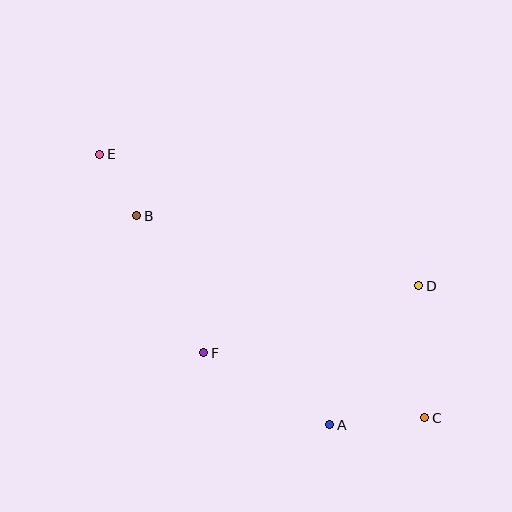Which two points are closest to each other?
Points B and E are closest to each other.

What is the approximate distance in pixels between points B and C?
The distance between B and C is approximately 352 pixels.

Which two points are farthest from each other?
Points C and E are farthest from each other.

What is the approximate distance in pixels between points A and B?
The distance between A and B is approximately 285 pixels.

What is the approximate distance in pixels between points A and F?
The distance between A and F is approximately 145 pixels.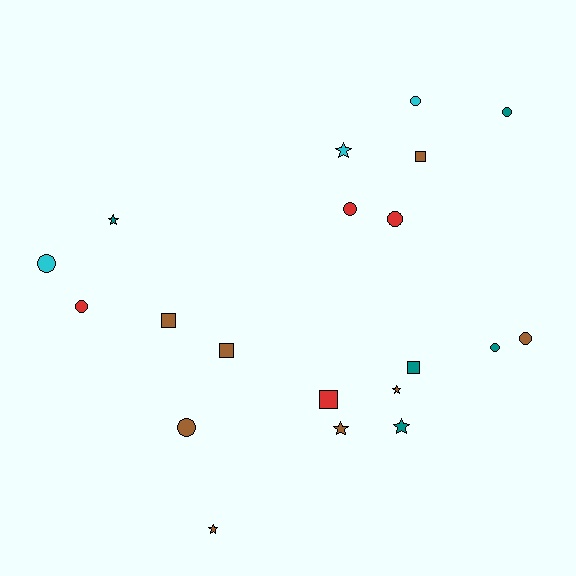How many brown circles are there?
There are 2 brown circles.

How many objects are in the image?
There are 20 objects.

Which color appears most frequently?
Brown, with 8 objects.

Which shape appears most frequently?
Circle, with 9 objects.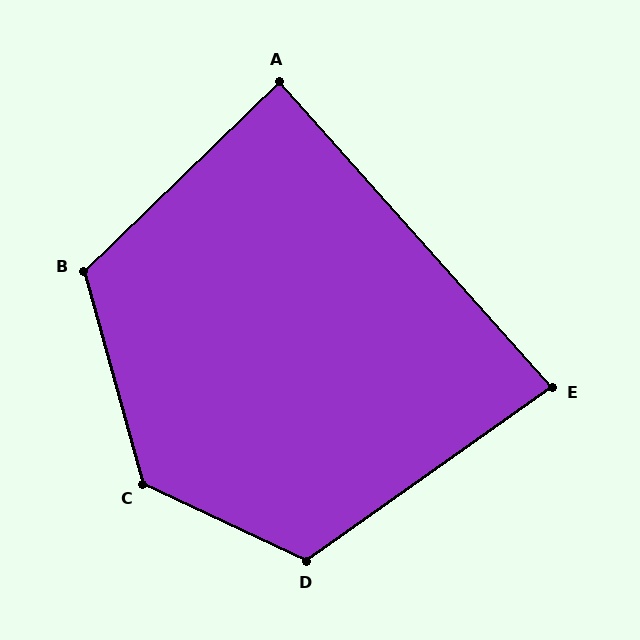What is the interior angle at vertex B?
Approximately 118 degrees (obtuse).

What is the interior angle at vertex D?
Approximately 119 degrees (obtuse).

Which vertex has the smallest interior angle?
E, at approximately 84 degrees.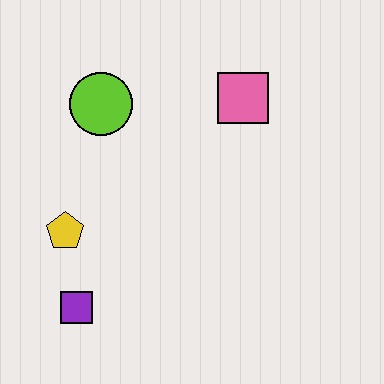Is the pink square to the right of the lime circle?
Yes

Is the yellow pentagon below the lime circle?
Yes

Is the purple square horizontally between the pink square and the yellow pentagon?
Yes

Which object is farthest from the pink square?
The purple square is farthest from the pink square.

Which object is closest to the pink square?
The lime circle is closest to the pink square.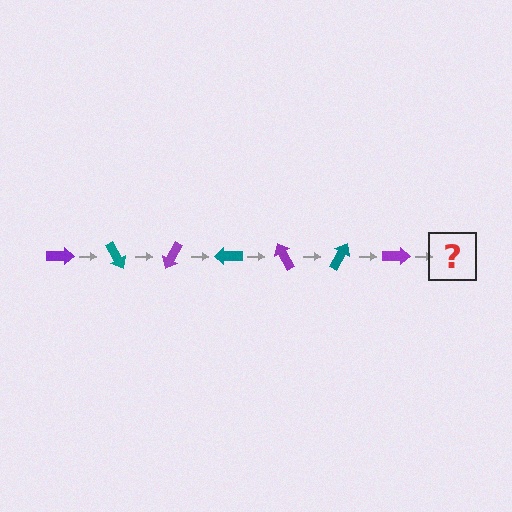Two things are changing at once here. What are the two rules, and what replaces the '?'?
The two rules are that it rotates 60 degrees each step and the color cycles through purple and teal. The '?' should be a teal arrow, rotated 420 degrees from the start.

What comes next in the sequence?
The next element should be a teal arrow, rotated 420 degrees from the start.